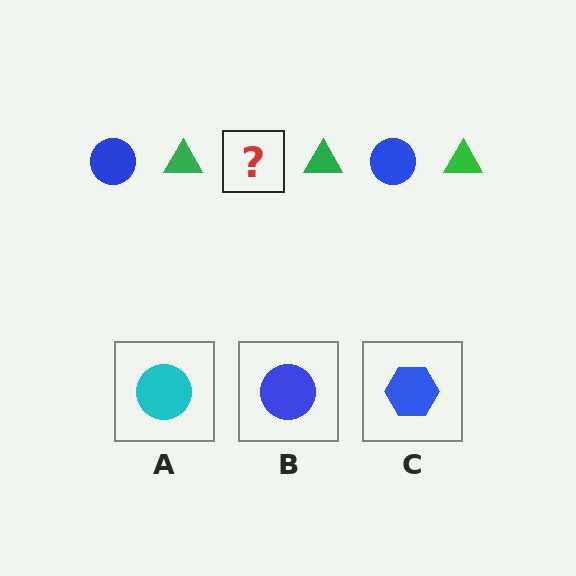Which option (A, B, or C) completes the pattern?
B.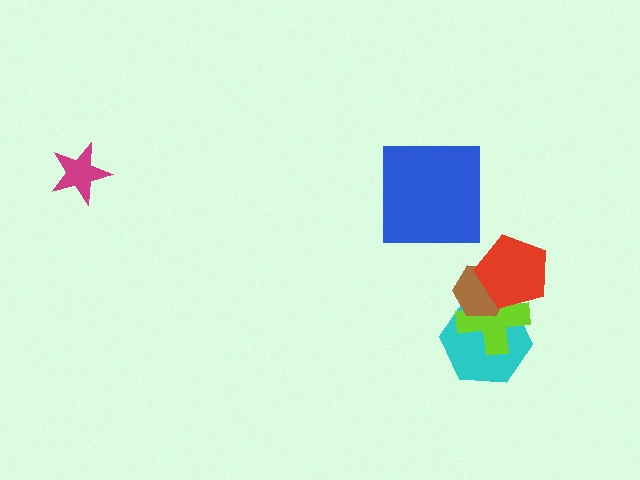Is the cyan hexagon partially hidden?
Yes, it is partially covered by another shape.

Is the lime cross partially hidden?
Yes, it is partially covered by another shape.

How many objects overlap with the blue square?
0 objects overlap with the blue square.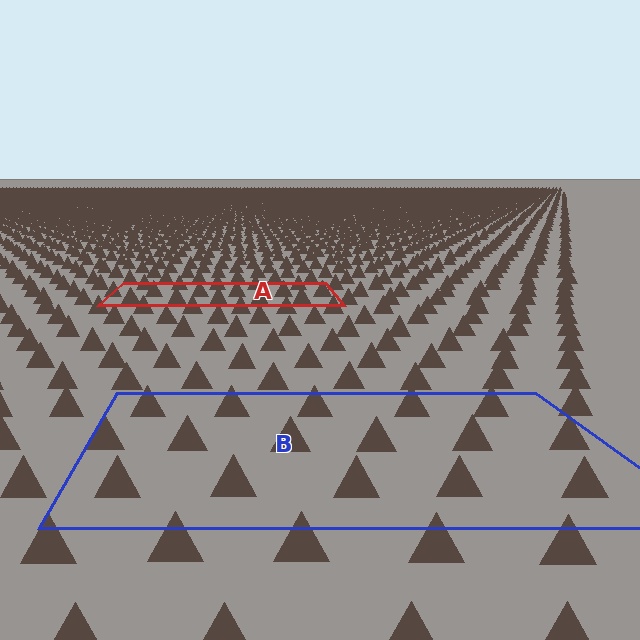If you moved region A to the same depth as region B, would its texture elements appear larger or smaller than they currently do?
They would appear larger. At a closer depth, the same texture elements are projected at a bigger on-screen size.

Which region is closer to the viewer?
Region B is closer. The texture elements there are larger and more spread out.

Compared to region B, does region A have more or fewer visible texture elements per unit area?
Region A has more texture elements per unit area — they are packed more densely because it is farther away.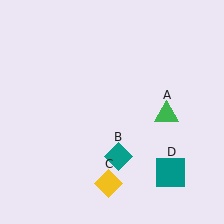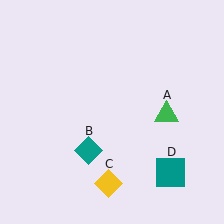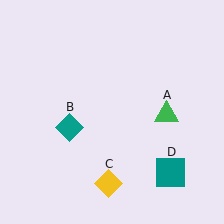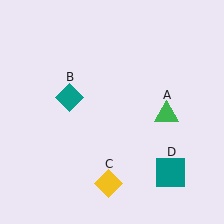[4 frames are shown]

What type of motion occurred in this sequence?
The teal diamond (object B) rotated clockwise around the center of the scene.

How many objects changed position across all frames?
1 object changed position: teal diamond (object B).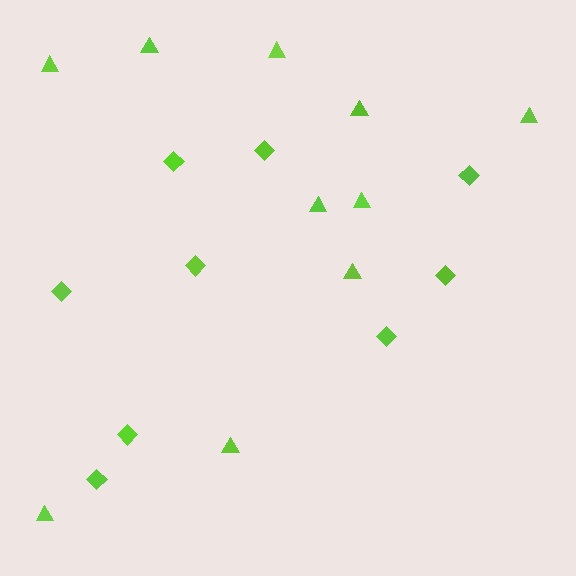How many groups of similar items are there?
There are 2 groups: one group of triangles (10) and one group of diamonds (9).